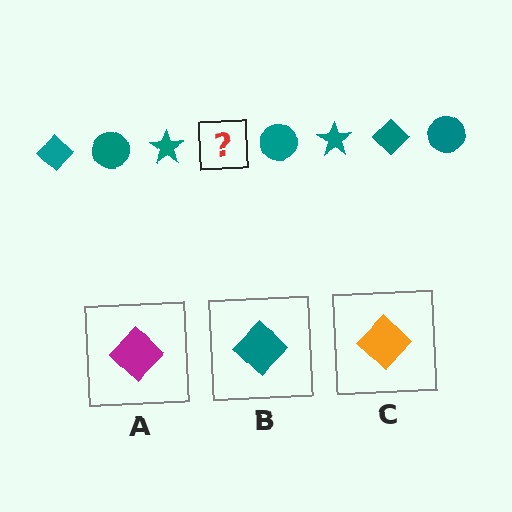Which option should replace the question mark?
Option B.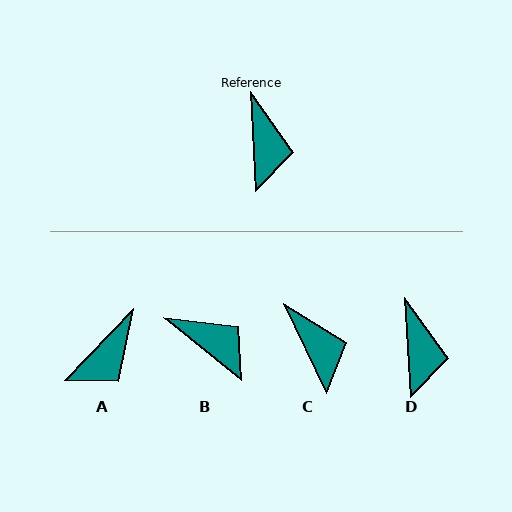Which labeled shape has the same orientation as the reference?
D.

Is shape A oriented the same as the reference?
No, it is off by about 47 degrees.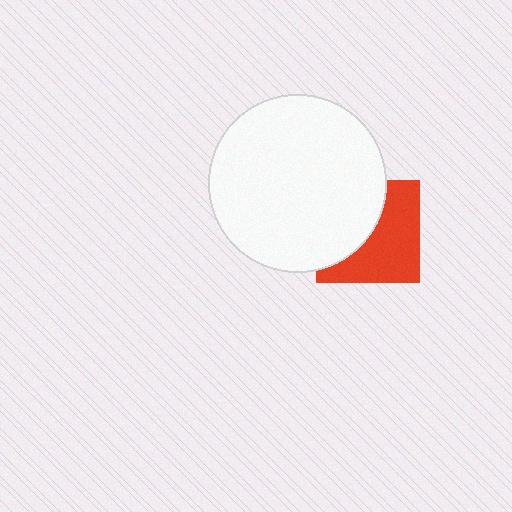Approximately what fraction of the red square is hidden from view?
Roughly 46% of the red square is hidden behind the white circle.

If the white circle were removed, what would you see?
You would see the complete red square.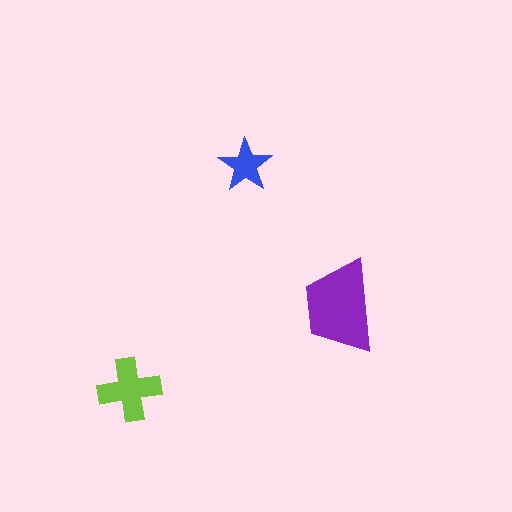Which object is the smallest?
The blue star.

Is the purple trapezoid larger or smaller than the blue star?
Larger.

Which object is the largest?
The purple trapezoid.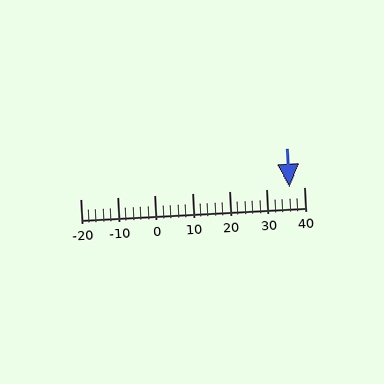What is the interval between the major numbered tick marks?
The major tick marks are spaced 10 units apart.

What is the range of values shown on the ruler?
The ruler shows values from -20 to 40.